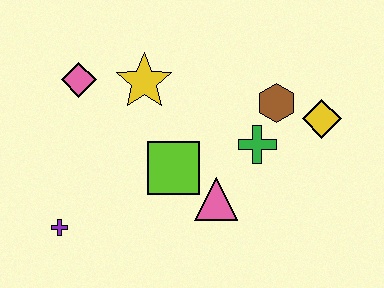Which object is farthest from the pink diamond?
The yellow diamond is farthest from the pink diamond.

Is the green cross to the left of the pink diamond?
No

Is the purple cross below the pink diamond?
Yes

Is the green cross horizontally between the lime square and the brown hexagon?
Yes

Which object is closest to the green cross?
The brown hexagon is closest to the green cross.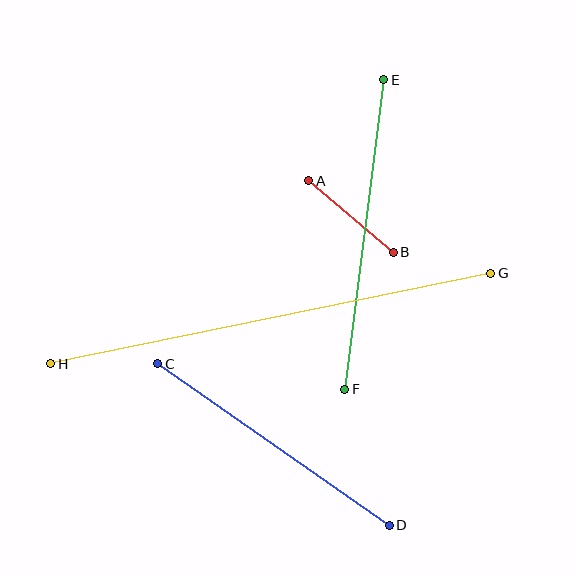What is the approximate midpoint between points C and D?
The midpoint is at approximately (274, 445) pixels.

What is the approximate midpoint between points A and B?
The midpoint is at approximately (351, 216) pixels.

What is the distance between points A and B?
The distance is approximately 111 pixels.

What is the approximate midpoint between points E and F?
The midpoint is at approximately (364, 235) pixels.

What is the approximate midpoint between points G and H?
The midpoint is at approximately (271, 319) pixels.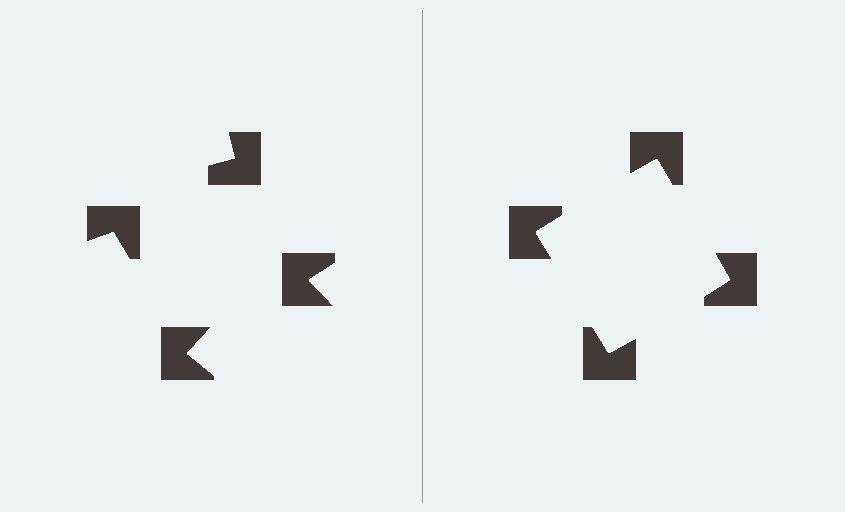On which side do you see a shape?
An illusory square appears on the right side. On the left side the wedge cuts are rotated, so no coherent shape forms.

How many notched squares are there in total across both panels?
8 — 4 on each side.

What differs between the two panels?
The notched squares are positioned identically on both sides; only the wedge orientations differ. On the right they align to a square; on the left they are misaligned.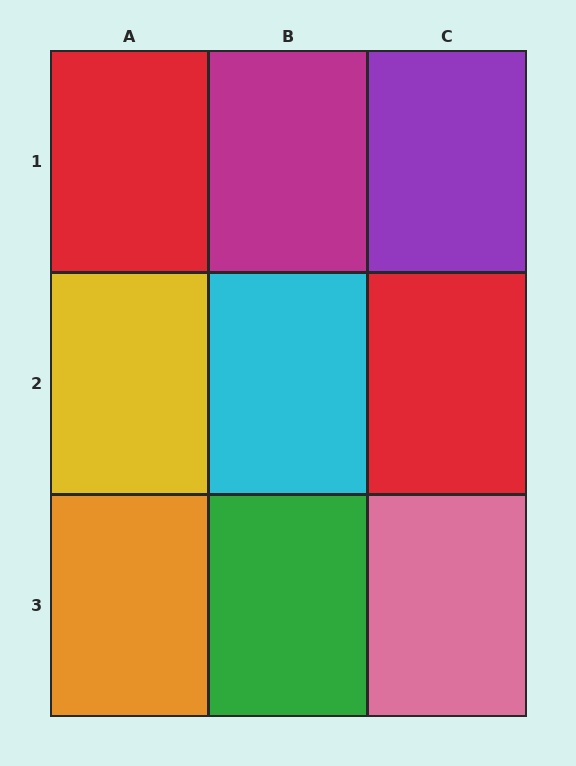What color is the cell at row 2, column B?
Cyan.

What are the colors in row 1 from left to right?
Red, magenta, purple.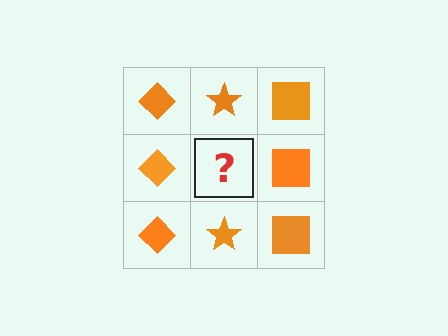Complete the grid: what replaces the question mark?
The question mark should be replaced with an orange star.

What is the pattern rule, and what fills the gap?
The rule is that each column has a consistent shape. The gap should be filled with an orange star.